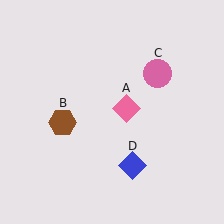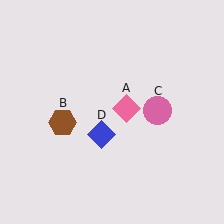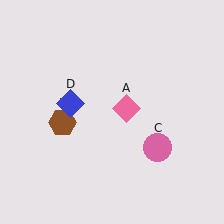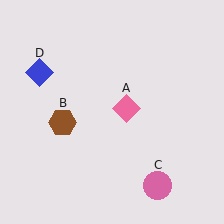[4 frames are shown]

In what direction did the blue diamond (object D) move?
The blue diamond (object D) moved up and to the left.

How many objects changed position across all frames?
2 objects changed position: pink circle (object C), blue diamond (object D).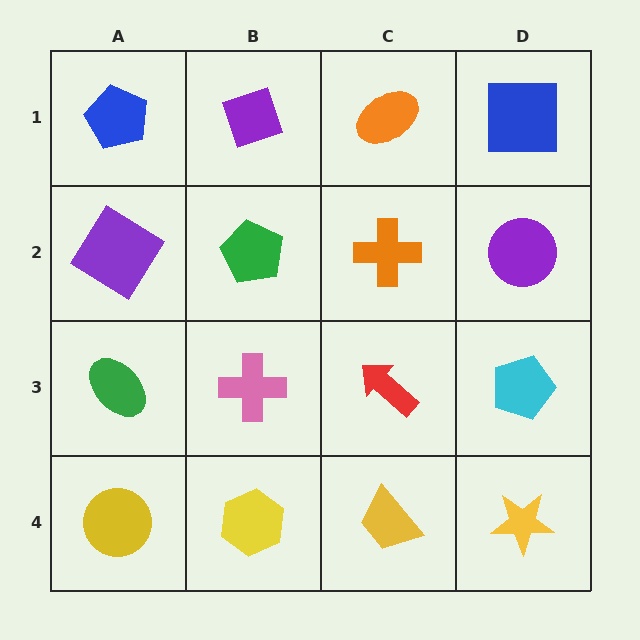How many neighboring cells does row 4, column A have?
2.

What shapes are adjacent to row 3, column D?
A purple circle (row 2, column D), a yellow star (row 4, column D), a red arrow (row 3, column C).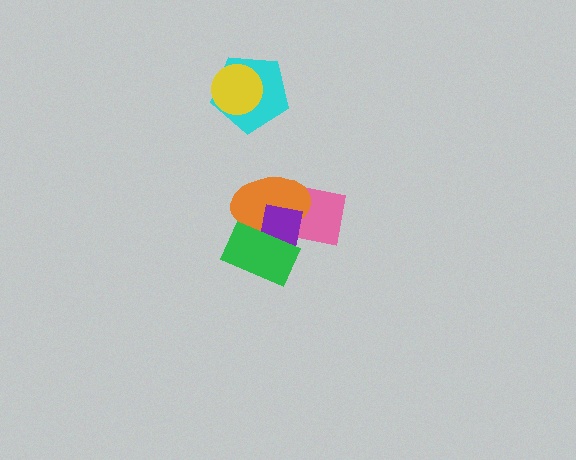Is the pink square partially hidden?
Yes, it is partially covered by another shape.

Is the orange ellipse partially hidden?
Yes, it is partially covered by another shape.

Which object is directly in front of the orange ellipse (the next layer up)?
The purple square is directly in front of the orange ellipse.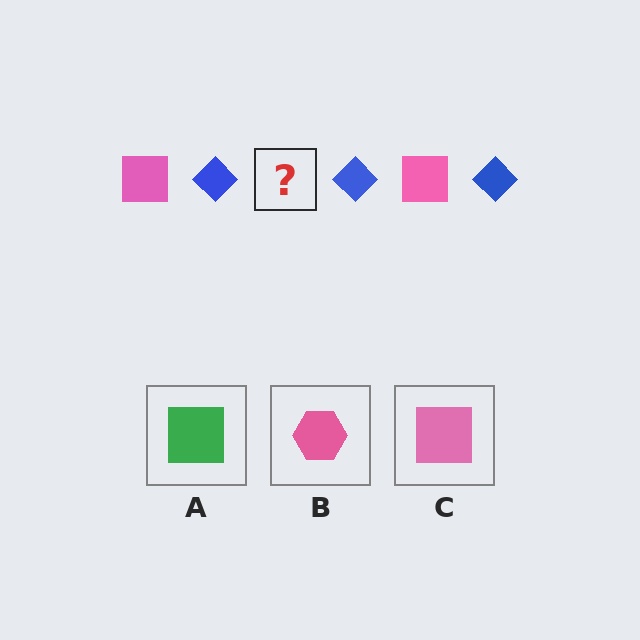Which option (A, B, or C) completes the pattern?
C.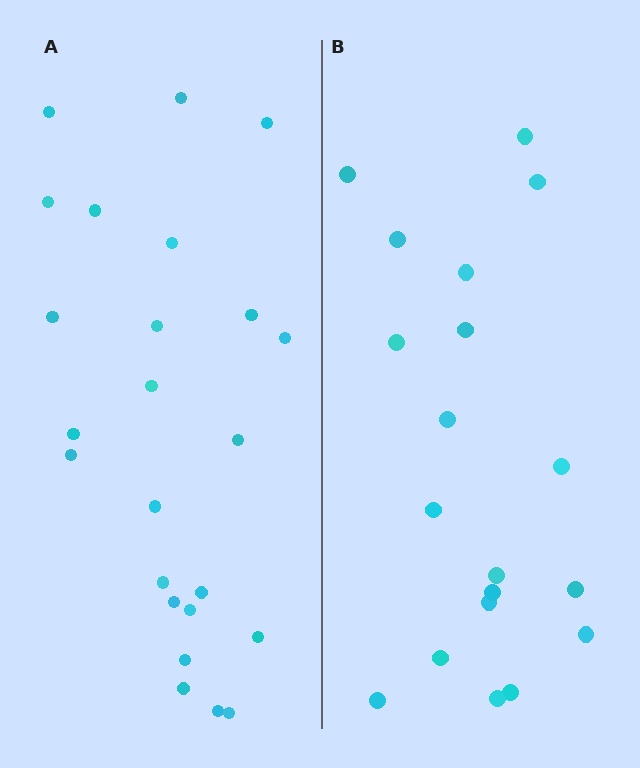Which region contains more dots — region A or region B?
Region A (the left region) has more dots.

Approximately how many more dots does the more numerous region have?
Region A has about 5 more dots than region B.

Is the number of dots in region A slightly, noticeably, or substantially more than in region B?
Region A has noticeably more, but not dramatically so. The ratio is roughly 1.3 to 1.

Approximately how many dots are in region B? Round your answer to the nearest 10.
About 20 dots. (The exact count is 19, which rounds to 20.)